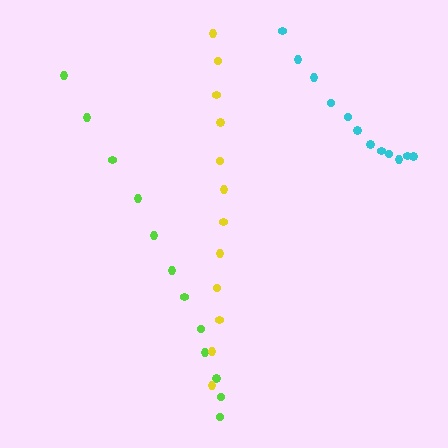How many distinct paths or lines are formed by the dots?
There are 3 distinct paths.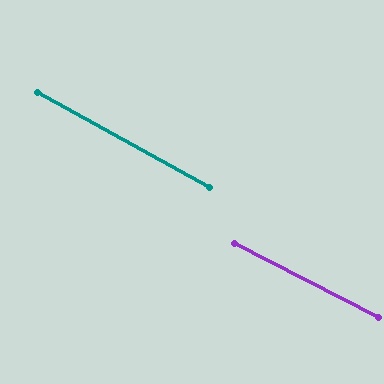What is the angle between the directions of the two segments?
Approximately 2 degrees.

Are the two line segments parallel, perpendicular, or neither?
Parallel — their directions differ by only 1.9°.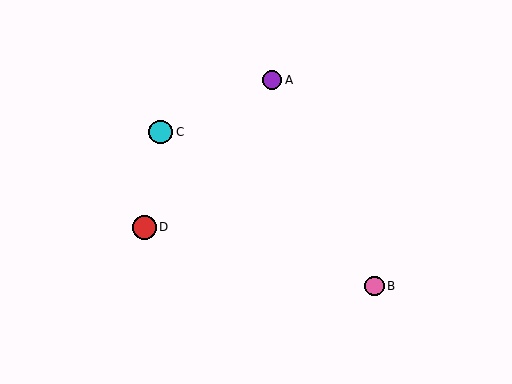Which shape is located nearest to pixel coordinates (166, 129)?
The cyan circle (labeled C) at (161, 132) is nearest to that location.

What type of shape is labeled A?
Shape A is a purple circle.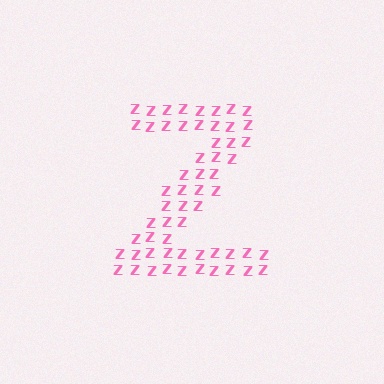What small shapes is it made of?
It is made of small letter Z's.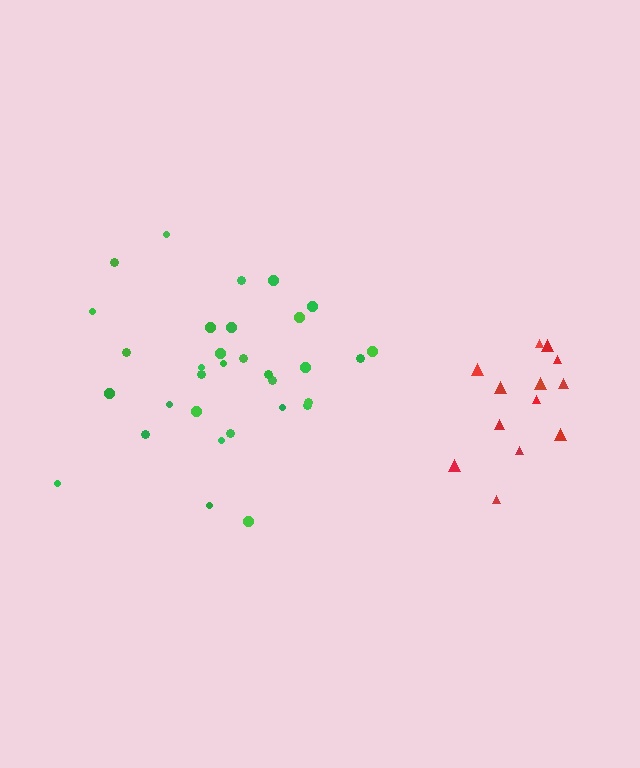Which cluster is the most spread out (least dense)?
Red.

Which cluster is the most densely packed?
Green.